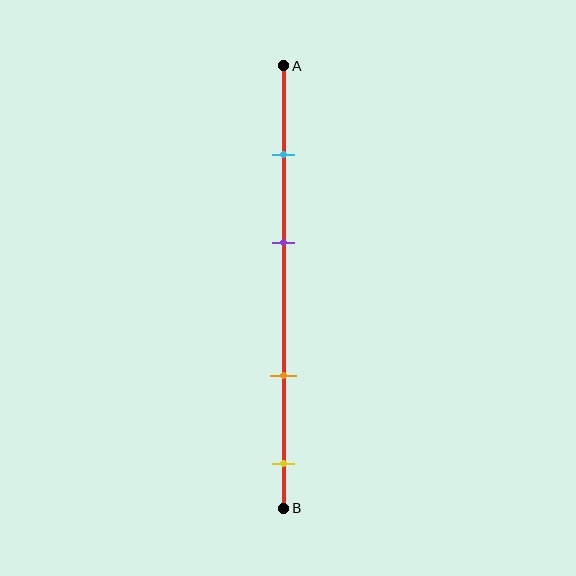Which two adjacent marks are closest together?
The cyan and purple marks are the closest adjacent pair.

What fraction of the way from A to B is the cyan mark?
The cyan mark is approximately 20% (0.2) of the way from A to B.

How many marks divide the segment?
There are 4 marks dividing the segment.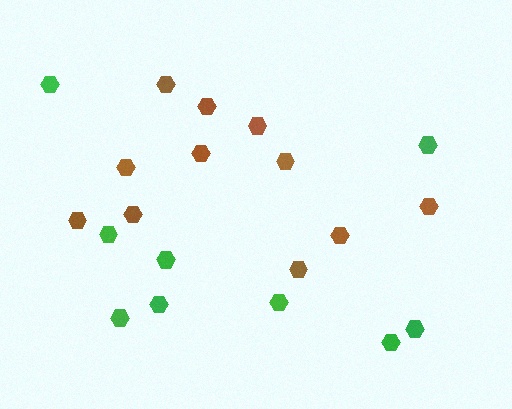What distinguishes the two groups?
There are 2 groups: one group of green hexagons (9) and one group of brown hexagons (11).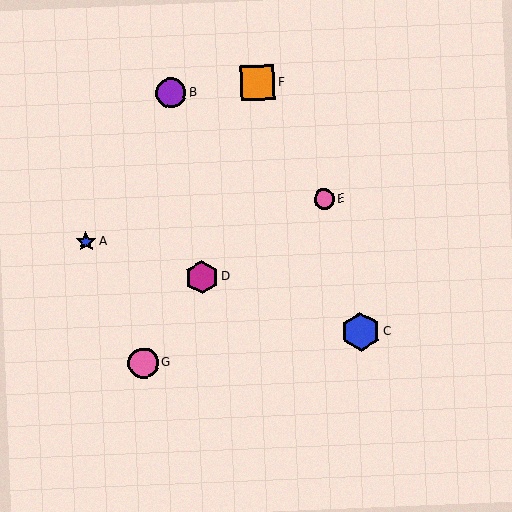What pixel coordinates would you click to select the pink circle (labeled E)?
Click at (324, 199) to select the pink circle E.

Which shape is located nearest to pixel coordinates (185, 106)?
The purple circle (labeled B) at (171, 93) is nearest to that location.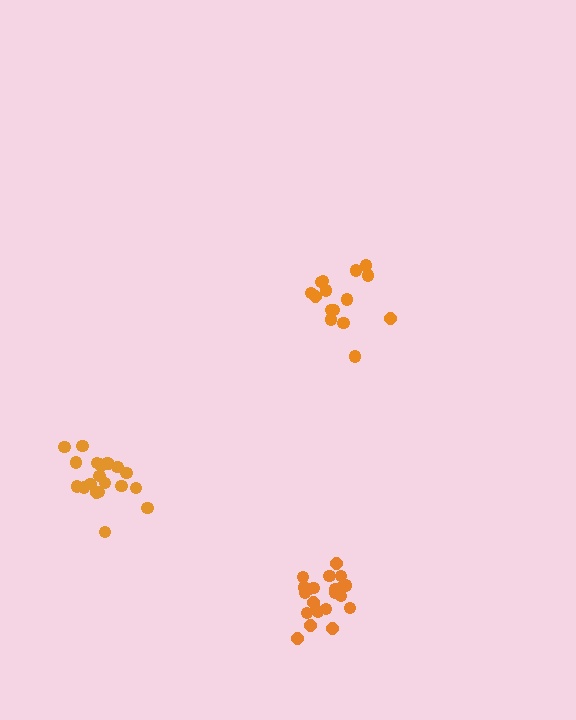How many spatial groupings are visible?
There are 3 spatial groupings.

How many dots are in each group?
Group 1: 21 dots, Group 2: 21 dots, Group 3: 15 dots (57 total).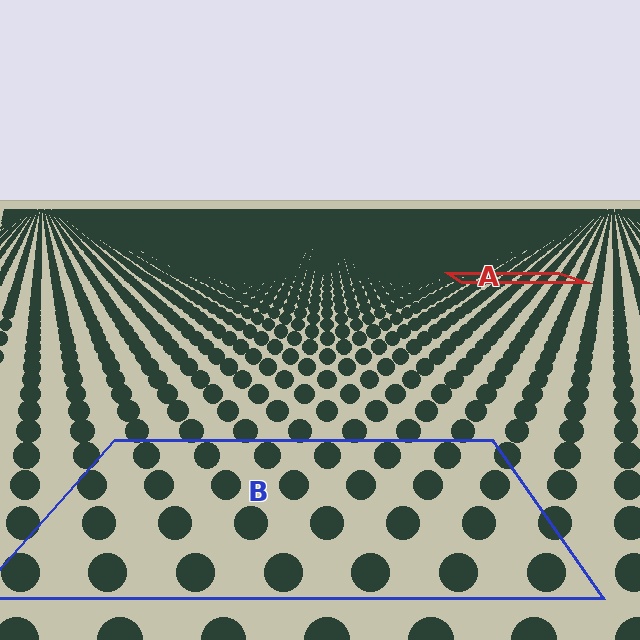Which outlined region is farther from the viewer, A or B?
Region A is farther from the viewer — the texture elements inside it appear smaller and more densely packed.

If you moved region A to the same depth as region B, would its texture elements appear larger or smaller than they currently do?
They would appear larger. At a closer depth, the same texture elements are projected at a bigger on-screen size.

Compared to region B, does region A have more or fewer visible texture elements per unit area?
Region A has more texture elements per unit area — they are packed more densely because it is farther away.